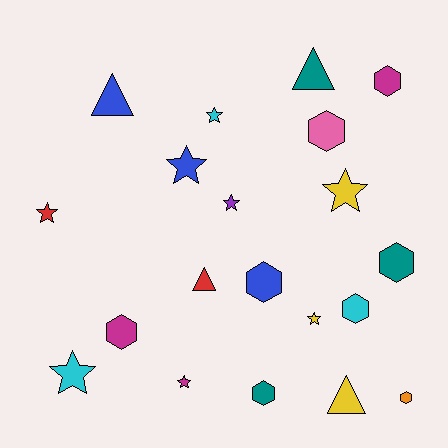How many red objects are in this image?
There are 2 red objects.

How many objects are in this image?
There are 20 objects.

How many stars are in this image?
There are 8 stars.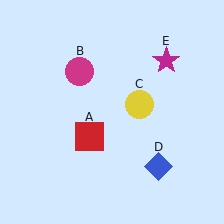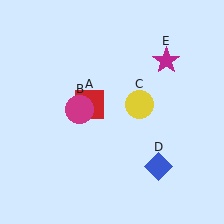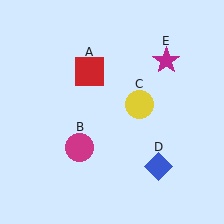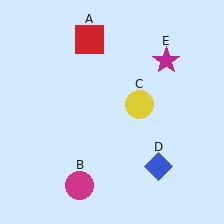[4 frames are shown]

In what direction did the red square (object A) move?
The red square (object A) moved up.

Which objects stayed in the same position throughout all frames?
Yellow circle (object C) and blue diamond (object D) and magenta star (object E) remained stationary.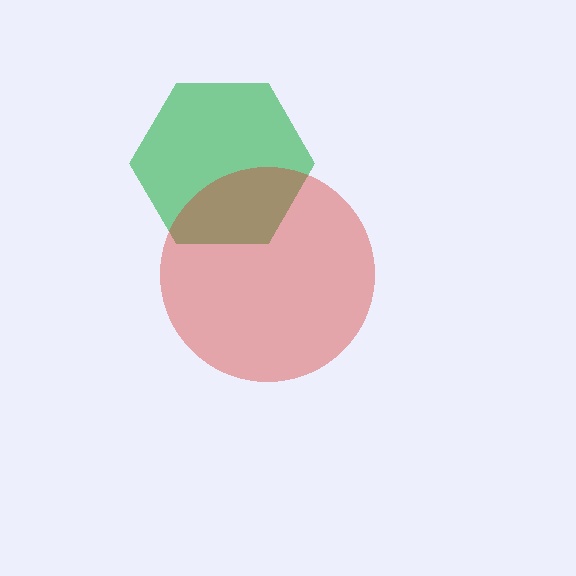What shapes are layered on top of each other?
The layered shapes are: a green hexagon, a red circle.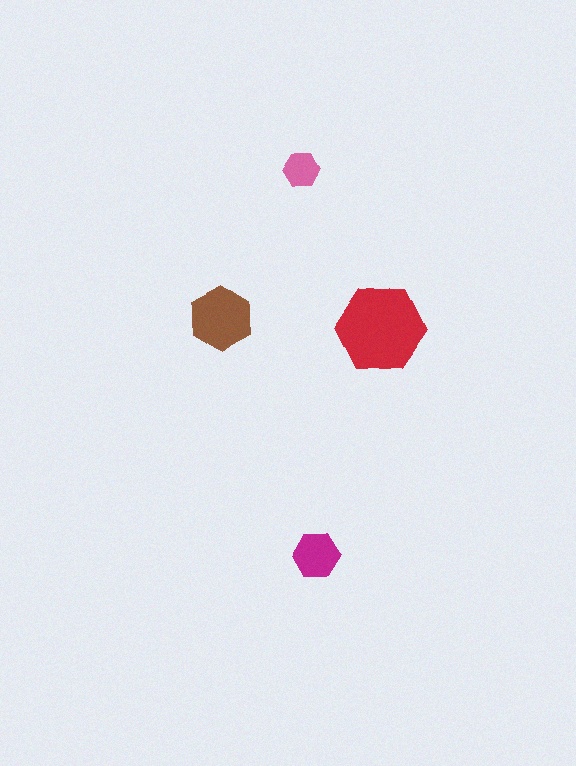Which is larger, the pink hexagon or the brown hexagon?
The brown one.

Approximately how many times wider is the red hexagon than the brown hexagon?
About 1.5 times wider.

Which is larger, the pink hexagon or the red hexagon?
The red one.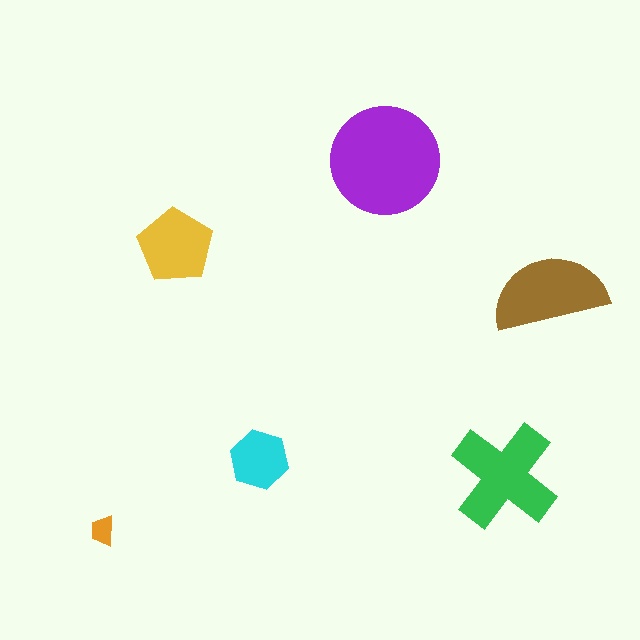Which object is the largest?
The purple circle.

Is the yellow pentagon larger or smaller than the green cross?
Smaller.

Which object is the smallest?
The orange trapezoid.